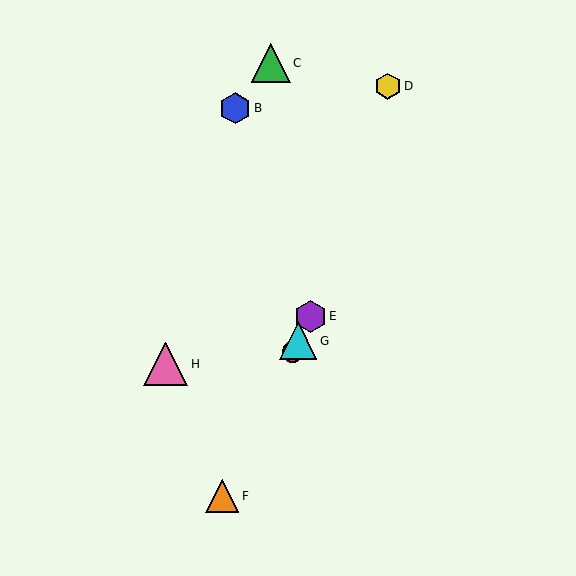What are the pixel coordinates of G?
Object G is at (298, 341).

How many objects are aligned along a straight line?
4 objects (A, E, F, G) are aligned along a straight line.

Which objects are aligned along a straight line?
Objects A, E, F, G are aligned along a straight line.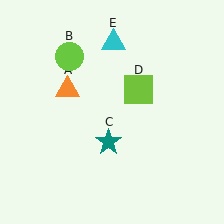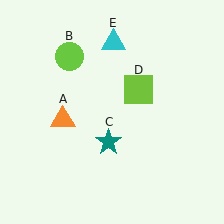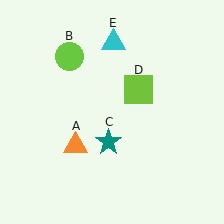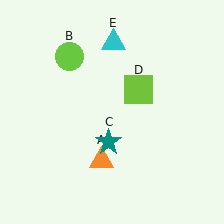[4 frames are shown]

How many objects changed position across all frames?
1 object changed position: orange triangle (object A).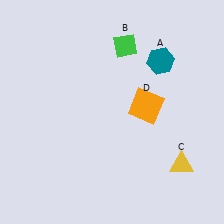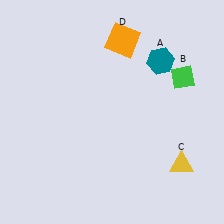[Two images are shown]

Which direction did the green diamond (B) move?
The green diamond (B) moved right.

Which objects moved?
The objects that moved are: the green diamond (B), the orange square (D).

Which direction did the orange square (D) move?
The orange square (D) moved up.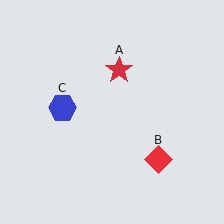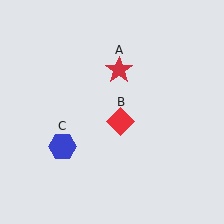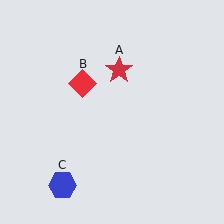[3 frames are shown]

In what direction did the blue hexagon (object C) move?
The blue hexagon (object C) moved down.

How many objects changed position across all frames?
2 objects changed position: red diamond (object B), blue hexagon (object C).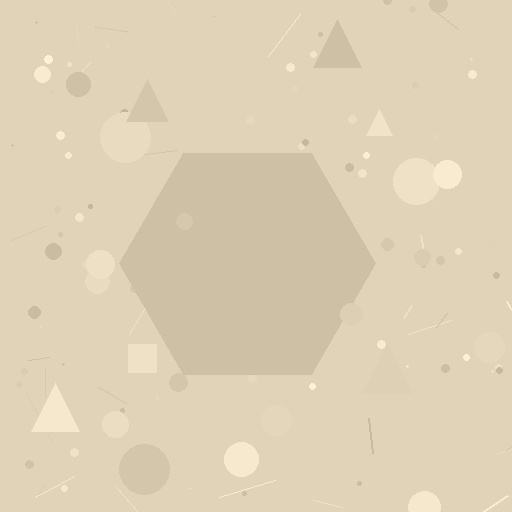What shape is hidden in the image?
A hexagon is hidden in the image.